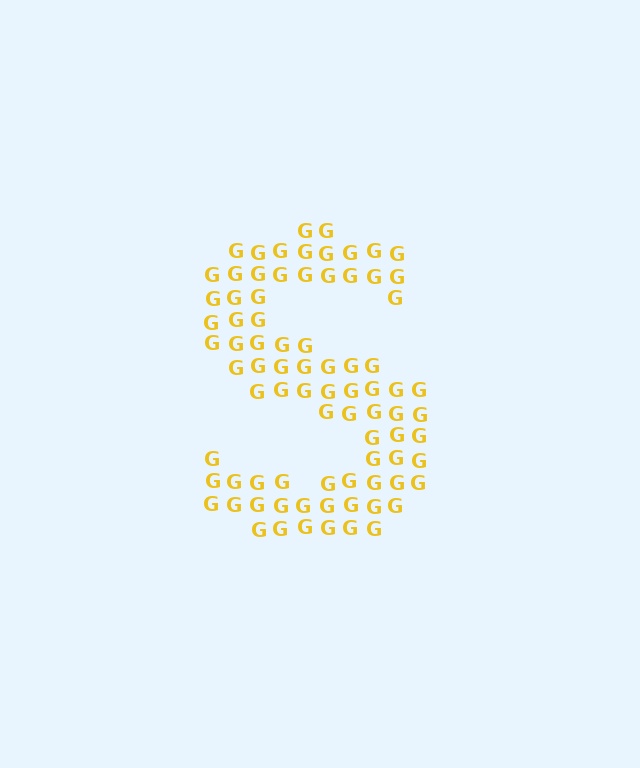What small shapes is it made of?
It is made of small letter G's.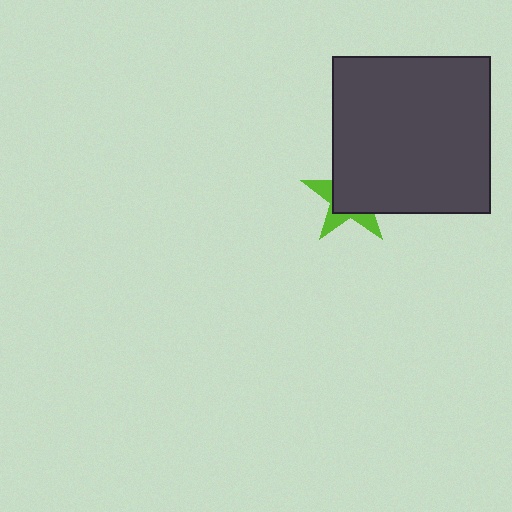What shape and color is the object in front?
The object in front is a dark gray square.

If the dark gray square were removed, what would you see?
You would see the complete lime star.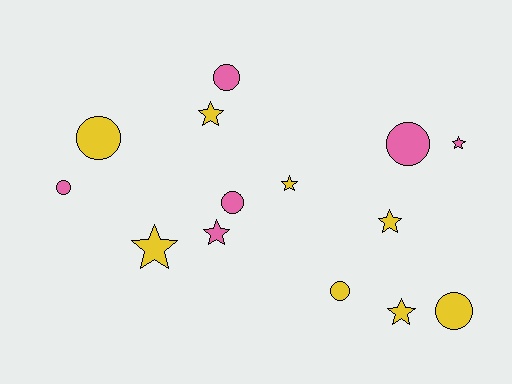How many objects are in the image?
There are 14 objects.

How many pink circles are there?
There are 4 pink circles.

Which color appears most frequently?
Yellow, with 8 objects.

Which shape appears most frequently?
Star, with 7 objects.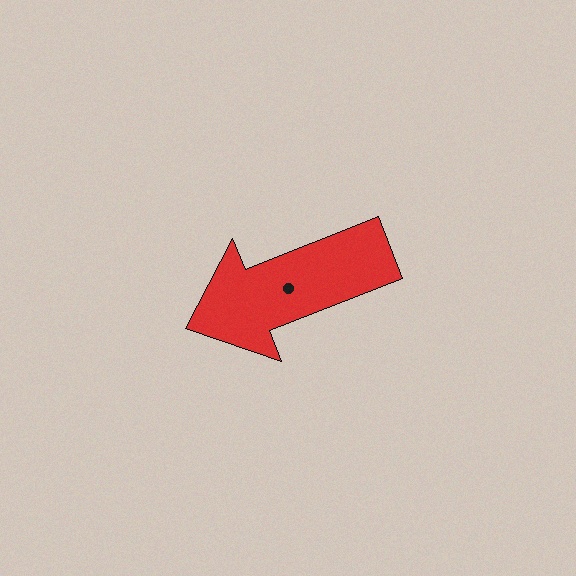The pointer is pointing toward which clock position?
Roughly 8 o'clock.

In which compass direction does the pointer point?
West.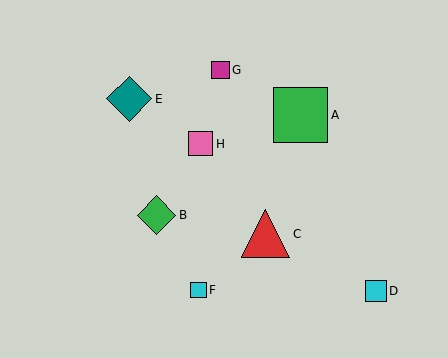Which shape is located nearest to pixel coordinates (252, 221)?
The red triangle (labeled C) at (265, 234) is nearest to that location.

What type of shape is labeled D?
Shape D is a cyan square.